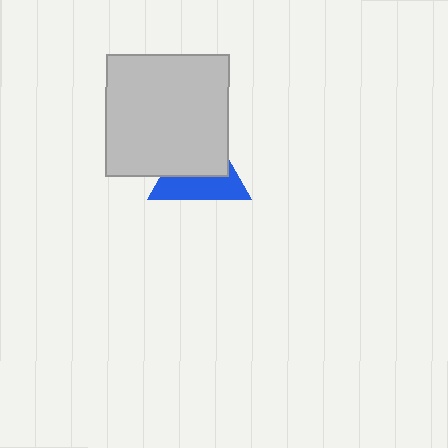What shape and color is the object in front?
The object in front is a light gray square.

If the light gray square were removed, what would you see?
You would see the complete blue triangle.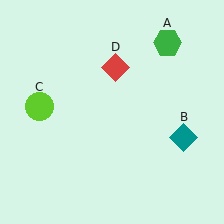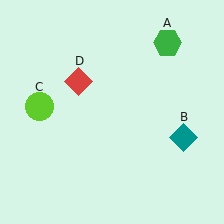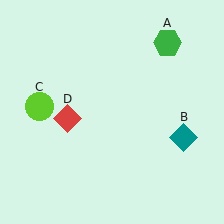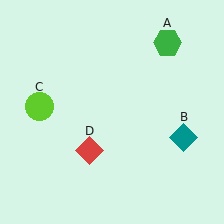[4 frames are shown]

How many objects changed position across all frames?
1 object changed position: red diamond (object D).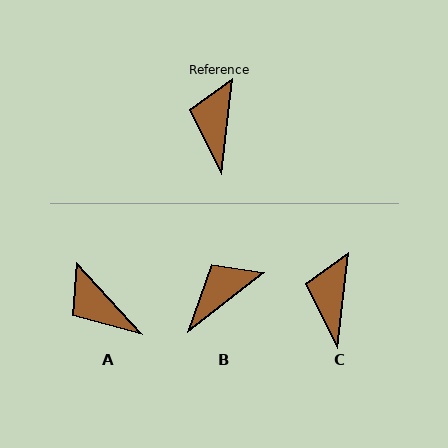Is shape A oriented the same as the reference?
No, it is off by about 49 degrees.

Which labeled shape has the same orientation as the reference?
C.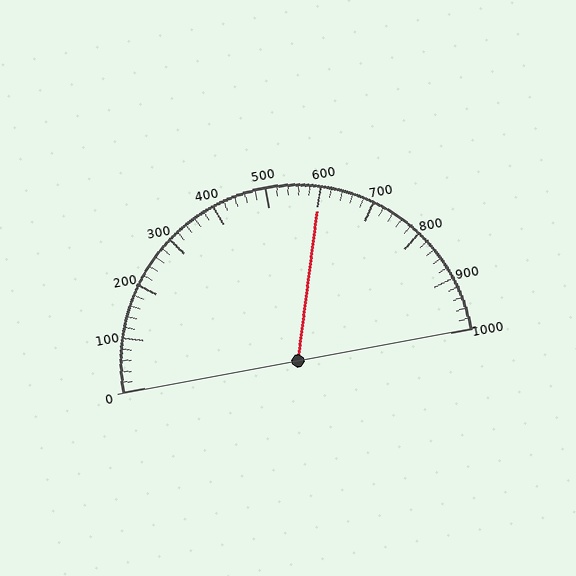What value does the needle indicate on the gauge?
The needle indicates approximately 600.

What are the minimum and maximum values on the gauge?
The gauge ranges from 0 to 1000.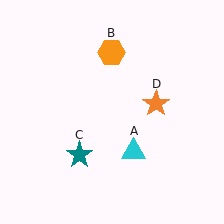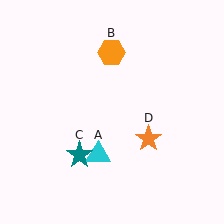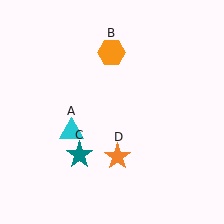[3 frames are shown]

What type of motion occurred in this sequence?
The cyan triangle (object A), orange star (object D) rotated clockwise around the center of the scene.